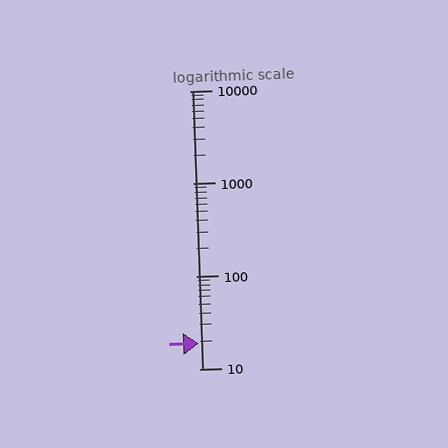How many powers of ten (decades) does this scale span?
The scale spans 3 decades, from 10 to 10000.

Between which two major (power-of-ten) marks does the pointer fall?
The pointer is between 10 and 100.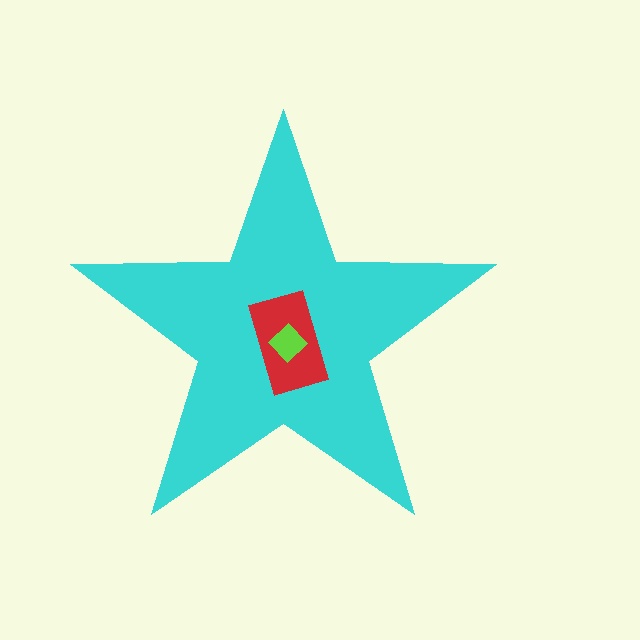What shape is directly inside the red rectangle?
The lime diamond.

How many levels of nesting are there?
3.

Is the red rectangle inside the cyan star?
Yes.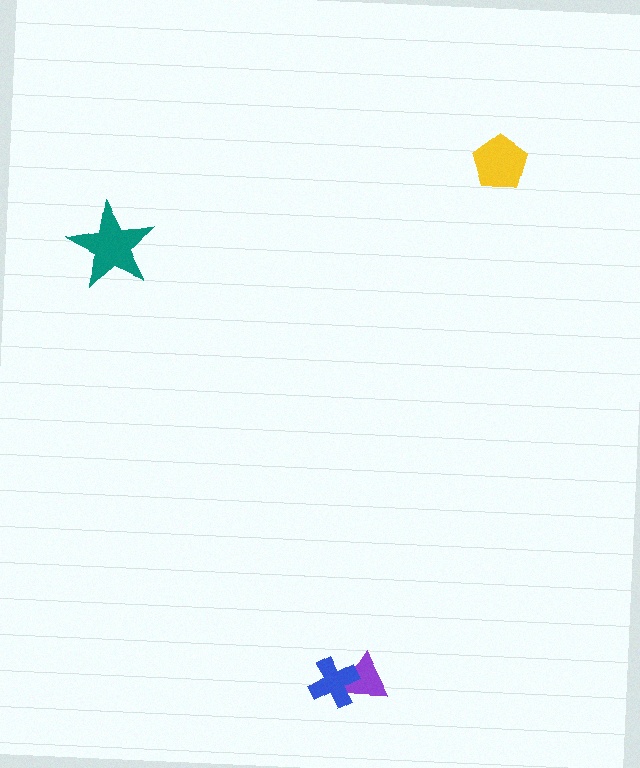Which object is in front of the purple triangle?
The blue cross is in front of the purple triangle.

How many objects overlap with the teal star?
0 objects overlap with the teal star.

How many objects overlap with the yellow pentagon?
0 objects overlap with the yellow pentagon.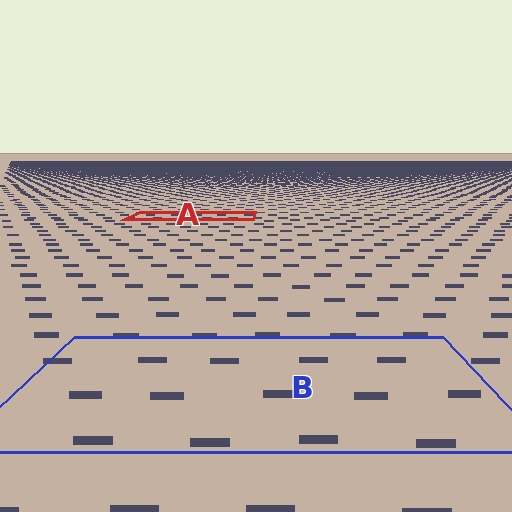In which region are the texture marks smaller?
The texture marks are smaller in region A, because it is farther away.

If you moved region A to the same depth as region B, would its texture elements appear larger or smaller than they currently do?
They would appear larger. At a closer depth, the same texture elements are projected at a bigger on-screen size.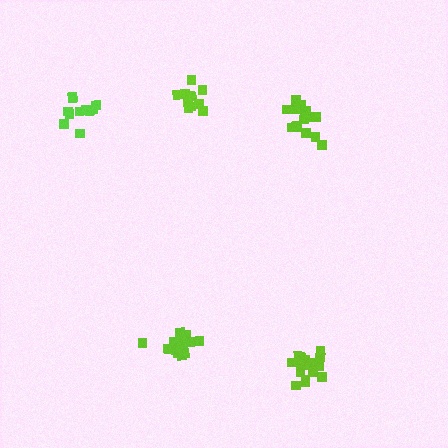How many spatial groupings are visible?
There are 5 spatial groupings.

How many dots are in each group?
Group 1: 11 dots, Group 2: 11 dots, Group 3: 16 dots, Group 4: 16 dots, Group 5: 16 dots (70 total).